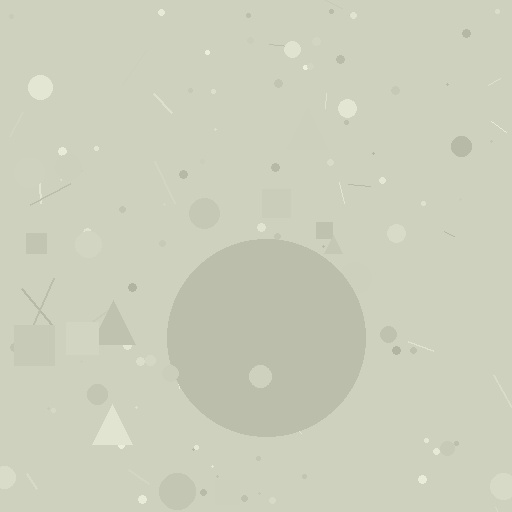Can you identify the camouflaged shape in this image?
The camouflaged shape is a circle.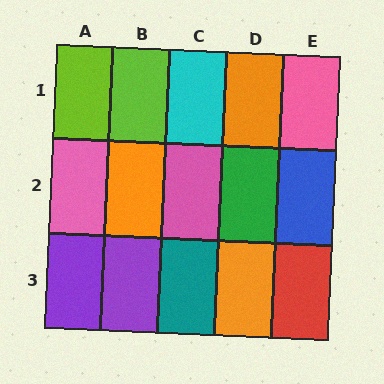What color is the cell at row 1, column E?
Pink.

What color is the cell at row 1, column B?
Lime.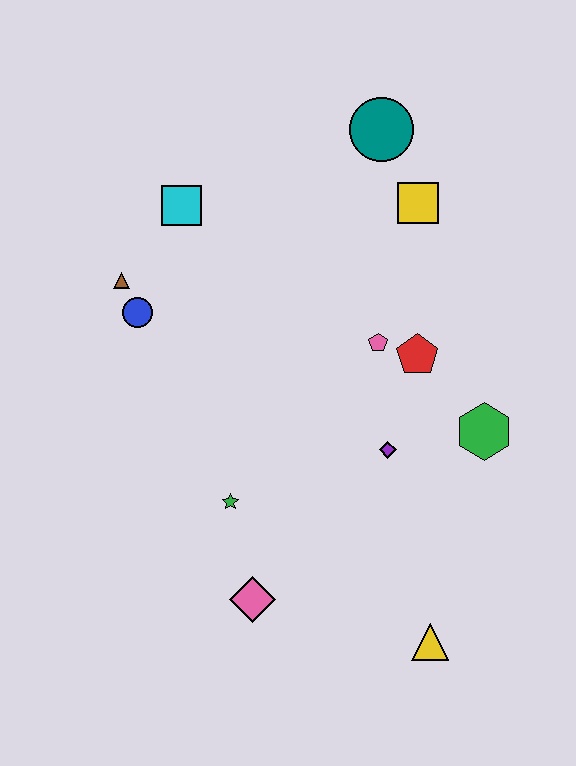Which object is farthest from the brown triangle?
The yellow triangle is farthest from the brown triangle.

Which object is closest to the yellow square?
The teal circle is closest to the yellow square.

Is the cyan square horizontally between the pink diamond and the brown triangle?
Yes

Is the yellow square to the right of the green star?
Yes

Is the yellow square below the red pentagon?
No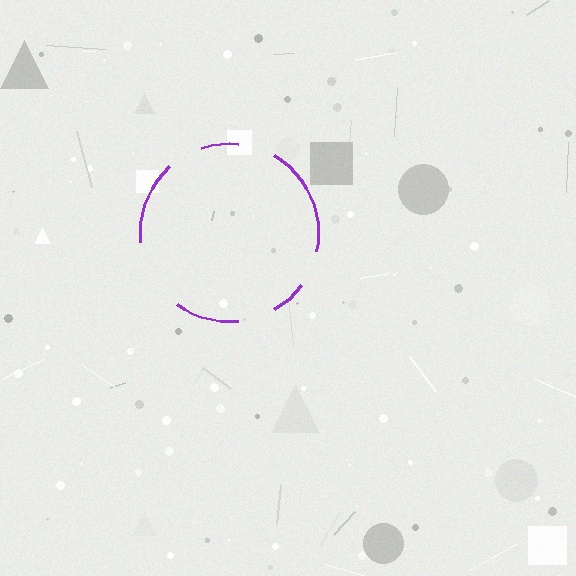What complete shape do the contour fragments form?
The contour fragments form a circle.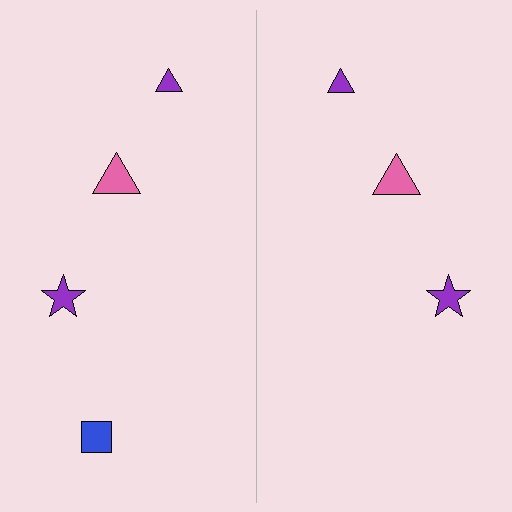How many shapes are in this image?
There are 7 shapes in this image.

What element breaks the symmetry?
A blue square is missing from the right side.